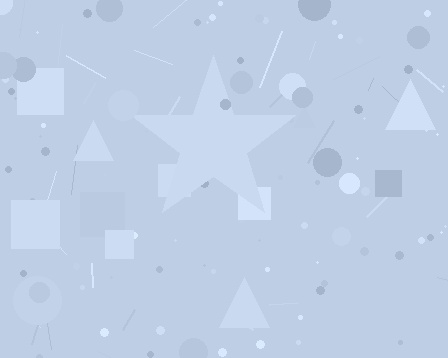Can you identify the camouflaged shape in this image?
The camouflaged shape is a star.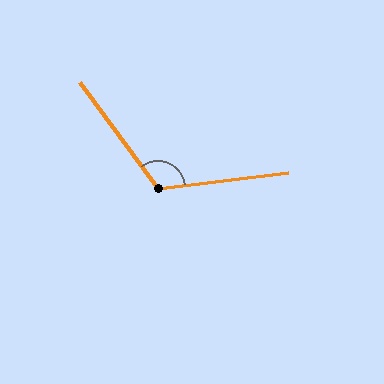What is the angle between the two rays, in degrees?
Approximately 120 degrees.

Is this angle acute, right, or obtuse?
It is obtuse.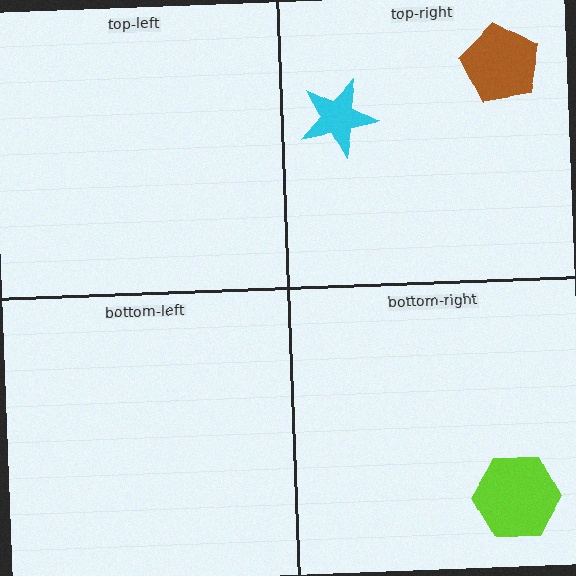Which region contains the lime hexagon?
The bottom-right region.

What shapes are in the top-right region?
The cyan star, the brown pentagon.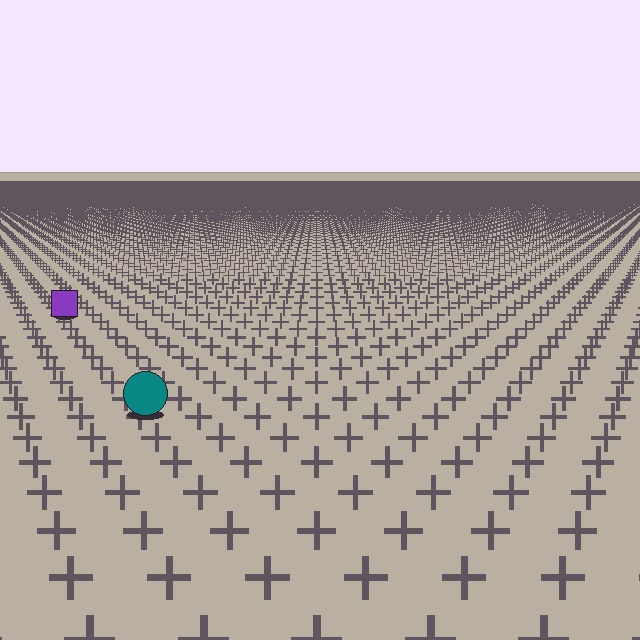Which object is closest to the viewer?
The teal circle is closest. The texture marks near it are larger and more spread out.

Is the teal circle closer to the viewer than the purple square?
Yes. The teal circle is closer — you can tell from the texture gradient: the ground texture is coarser near it.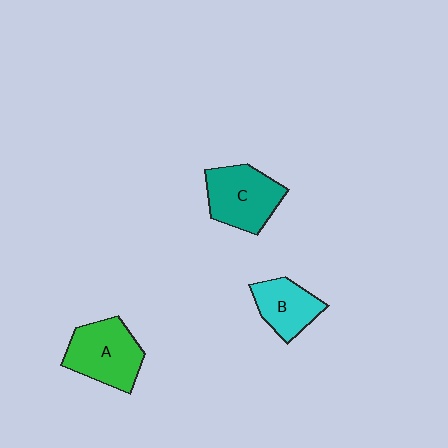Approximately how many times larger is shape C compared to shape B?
Approximately 1.4 times.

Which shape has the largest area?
Shape A (green).